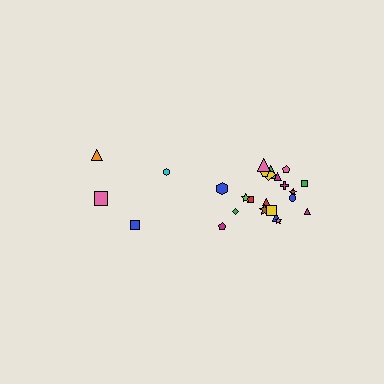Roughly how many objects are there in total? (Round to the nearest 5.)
Roughly 25 objects in total.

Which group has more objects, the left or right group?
The right group.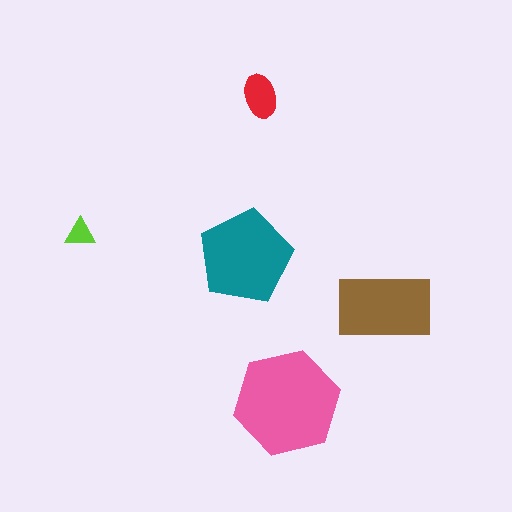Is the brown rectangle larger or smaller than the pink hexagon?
Smaller.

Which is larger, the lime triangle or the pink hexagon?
The pink hexagon.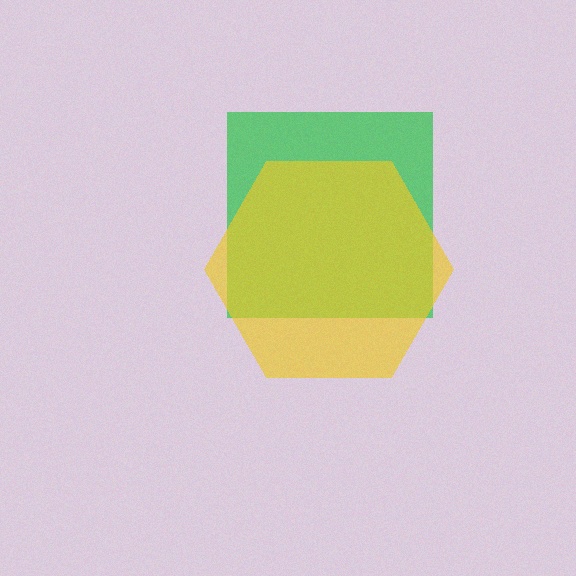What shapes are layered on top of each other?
The layered shapes are: a green square, a yellow hexagon.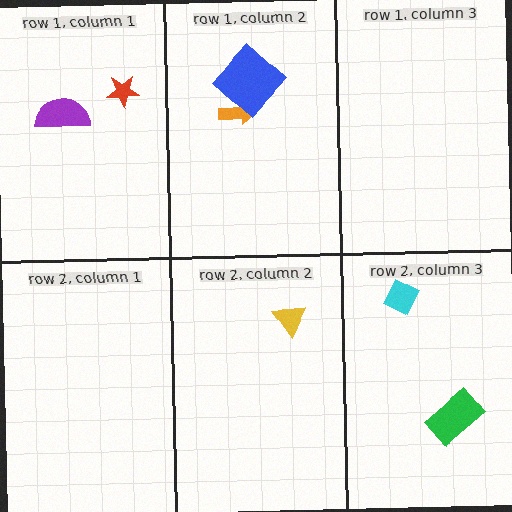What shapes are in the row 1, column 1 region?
The purple semicircle, the red star.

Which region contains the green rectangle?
The row 2, column 3 region.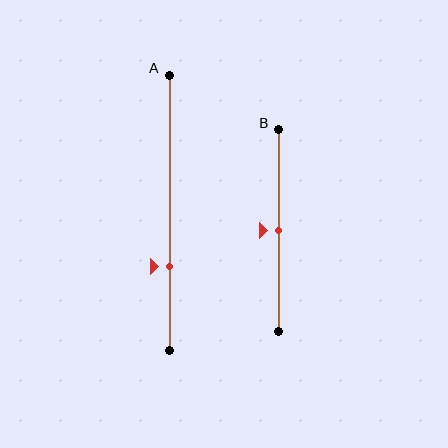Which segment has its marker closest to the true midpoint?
Segment B has its marker closest to the true midpoint.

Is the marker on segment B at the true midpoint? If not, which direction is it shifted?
Yes, the marker on segment B is at the true midpoint.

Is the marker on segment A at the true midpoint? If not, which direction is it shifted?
No, the marker on segment A is shifted downward by about 20% of the segment length.